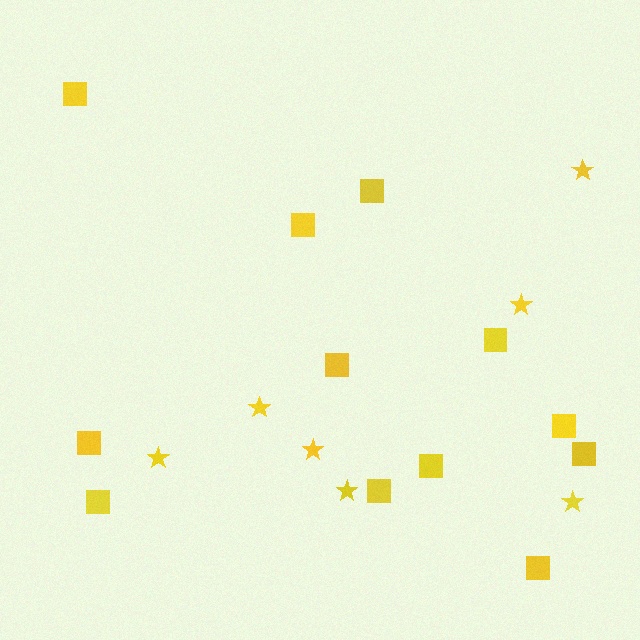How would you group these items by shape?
There are 2 groups: one group of stars (7) and one group of squares (12).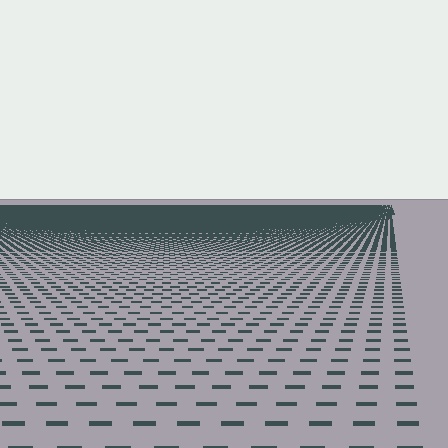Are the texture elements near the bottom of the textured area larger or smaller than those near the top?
Larger. Near the bottom, elements are closer to the viewer and appear at a bigger on-screen size.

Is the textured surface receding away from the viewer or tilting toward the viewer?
The surface is receding away from the viewer. Texture elements get smaller and denser toward the top.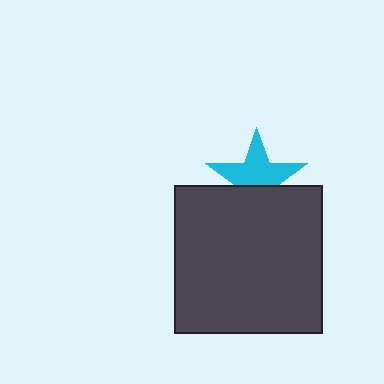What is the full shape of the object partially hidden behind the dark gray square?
The partially hidden object is a cyan star.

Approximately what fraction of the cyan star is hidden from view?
Roughly 38% of the cyan star is hidden behind the dark gray square.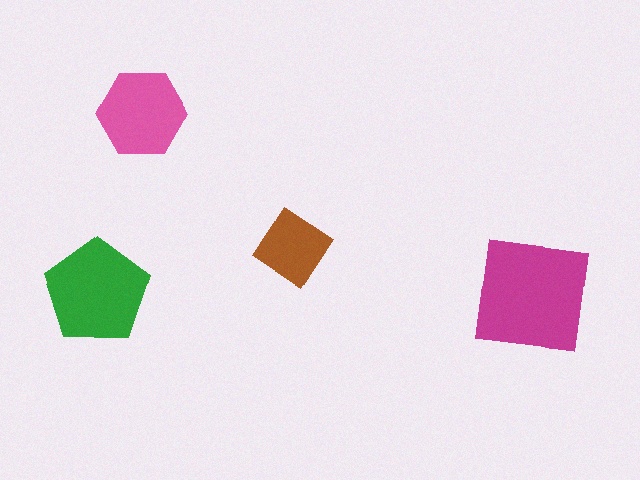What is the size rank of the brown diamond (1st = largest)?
4th.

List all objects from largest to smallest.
The magenta square, the green pentagon, the pink hexagon, the brown diamond.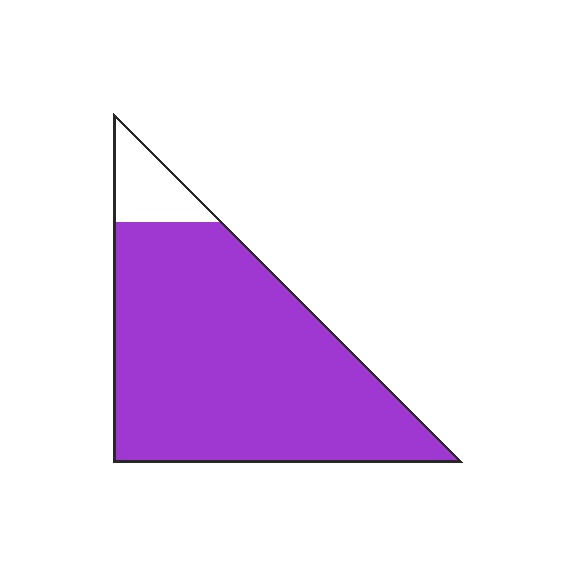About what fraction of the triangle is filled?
About nine tenths (9/10).